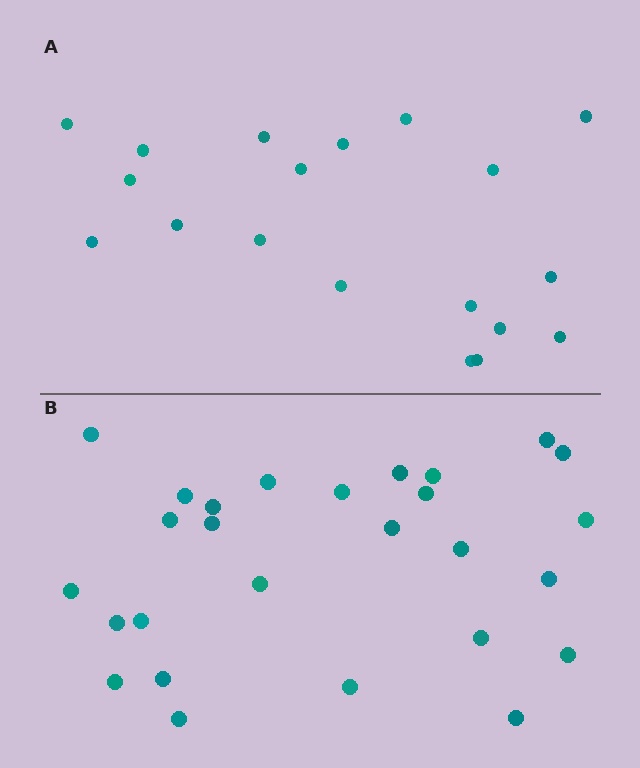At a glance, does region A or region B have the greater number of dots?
Region B (the bottom region) has more dots.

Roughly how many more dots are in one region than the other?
Region B has roughly 8 or so more dots than region A.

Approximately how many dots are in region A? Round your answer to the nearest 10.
About 20 dots. (The exact count is 19, which rounds to 20.)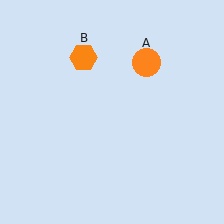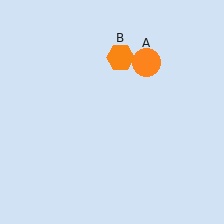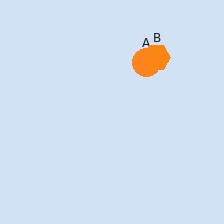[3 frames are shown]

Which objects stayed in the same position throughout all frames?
Orange circle (object A) remained stationary.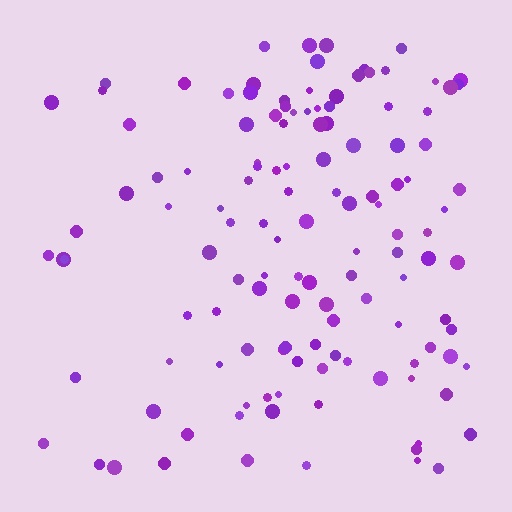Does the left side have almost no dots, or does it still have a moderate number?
Still a moderate number, just noticeably fewer than the right.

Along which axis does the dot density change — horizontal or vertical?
Horizontal.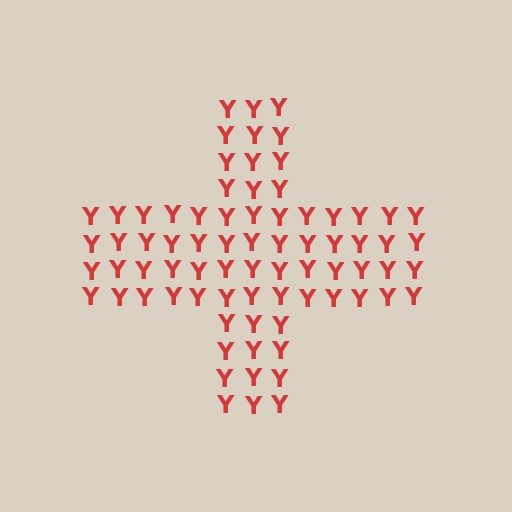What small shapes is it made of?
It is made of small letter Y's.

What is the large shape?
The large shape is a cross.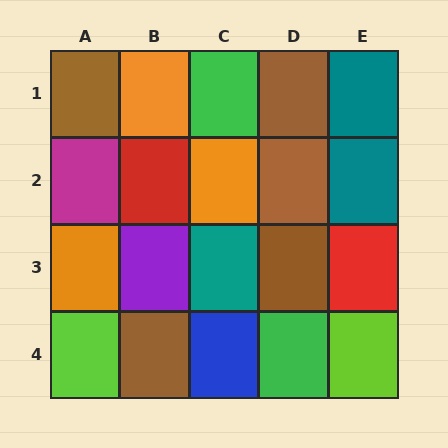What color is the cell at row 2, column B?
Red.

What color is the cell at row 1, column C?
Green.